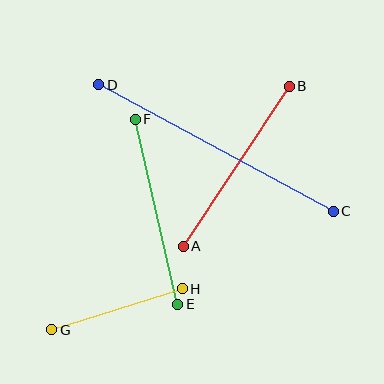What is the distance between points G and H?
The distance is approximately 136 pixels.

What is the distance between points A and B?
The distance is approximately 192 pixels.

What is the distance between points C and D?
The distance is approximately 266 pixels.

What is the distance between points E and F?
The distance is approximately 190 pixels.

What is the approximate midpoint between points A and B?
The midpoint is at approximately (236, 166) pixels.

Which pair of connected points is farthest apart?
Points C and D are farthest apart.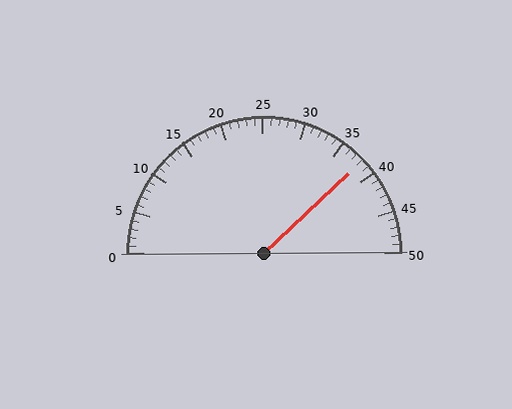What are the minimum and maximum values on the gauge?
The gauge ranges from 0 to 50.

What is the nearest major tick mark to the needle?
The nearest major tick mark is 40.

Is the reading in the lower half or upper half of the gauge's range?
The reading is in the upper half of the range (0 to 50).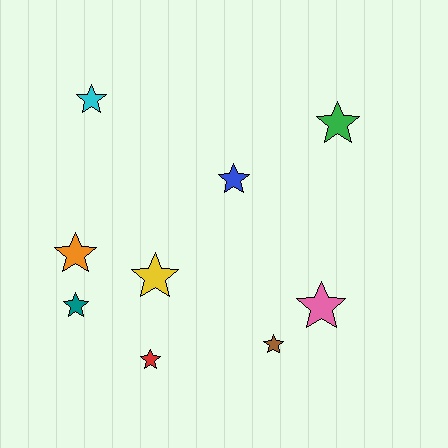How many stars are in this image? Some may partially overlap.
There are 9 stars.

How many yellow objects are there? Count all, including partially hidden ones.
There is 1 yellow object.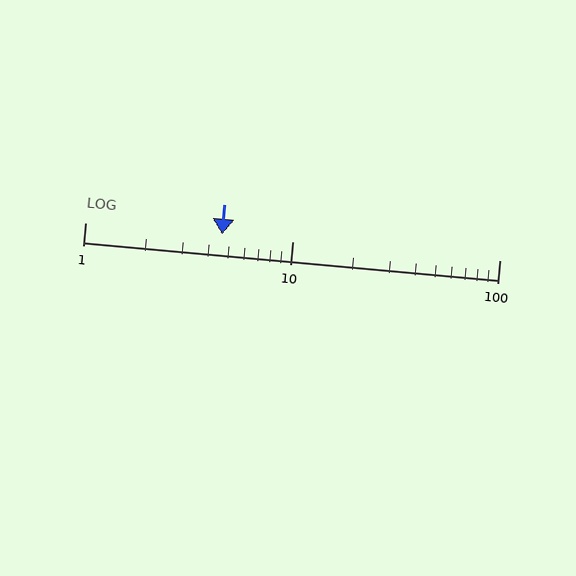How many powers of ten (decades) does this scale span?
The scale spans 2 decades, from 1 to 100.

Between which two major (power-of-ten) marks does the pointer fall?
The pointer is between 1 and 10.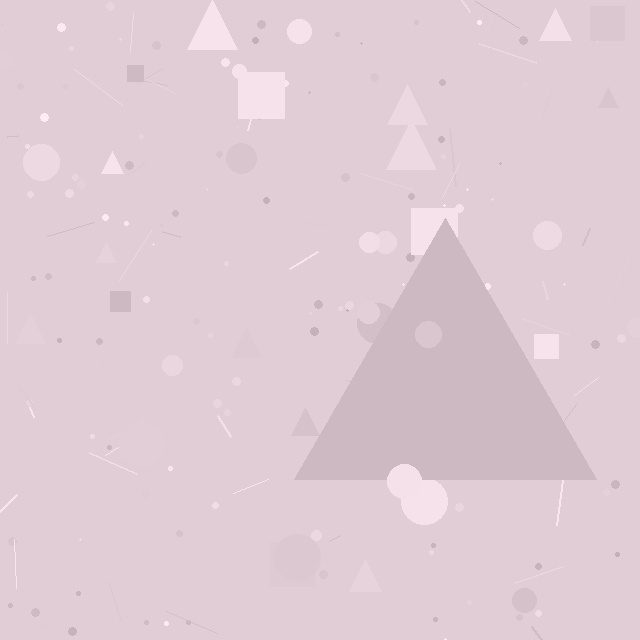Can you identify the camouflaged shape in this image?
The camouflaged shape is a triangle.